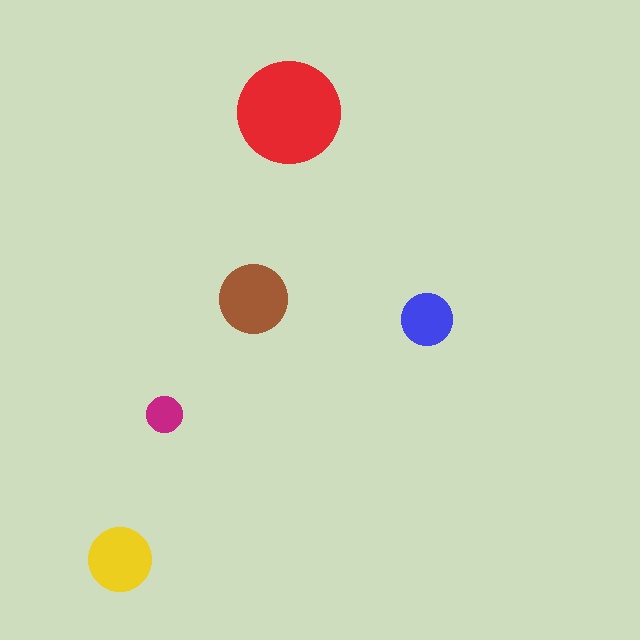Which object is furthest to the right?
The blue circle is rightmost.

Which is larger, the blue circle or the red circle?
The red one.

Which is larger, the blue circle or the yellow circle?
The yellow one.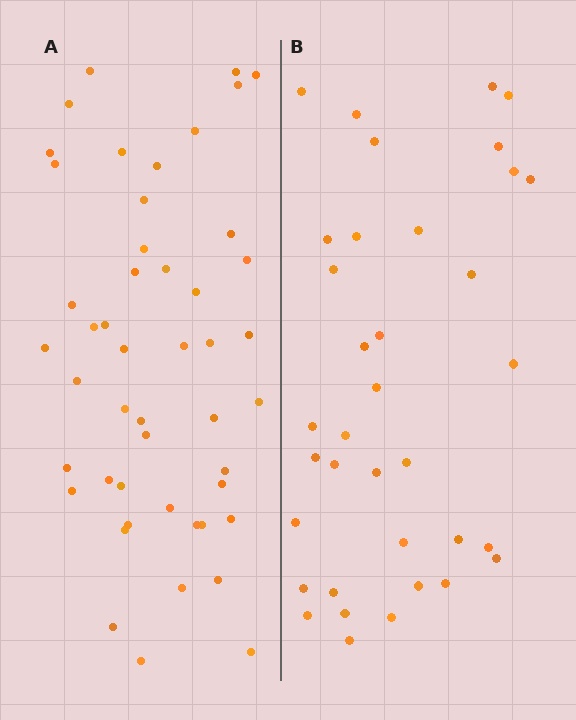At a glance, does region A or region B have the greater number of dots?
Region A (the left region) has more dots.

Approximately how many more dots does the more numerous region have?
Region A has roughly 12 or so more dots than region B.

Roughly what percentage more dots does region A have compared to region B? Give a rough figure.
About 35% more.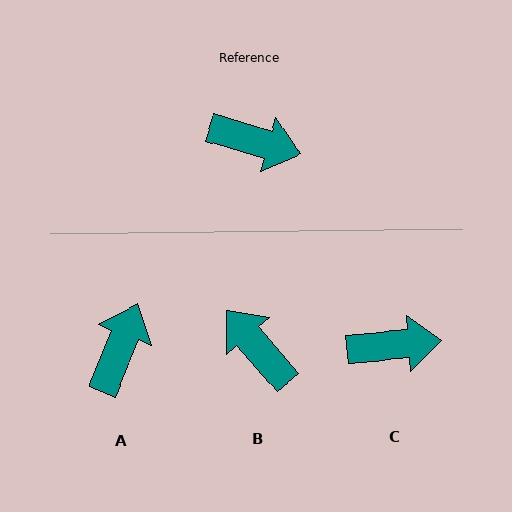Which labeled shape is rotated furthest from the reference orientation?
B, about 148 degrees away.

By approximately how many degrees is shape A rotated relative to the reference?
Approximately 85 degrees counter-clockwise.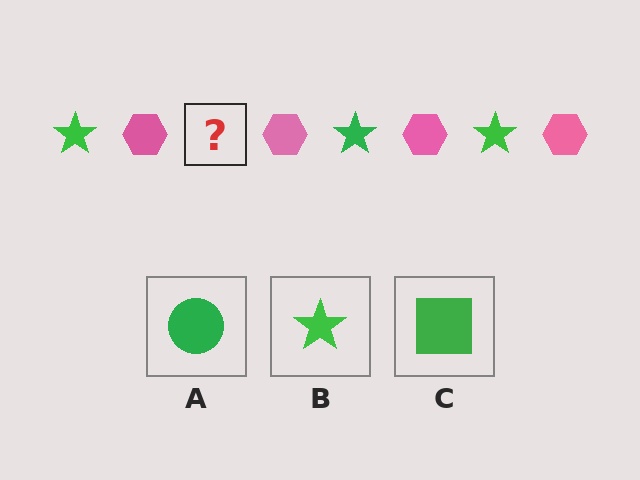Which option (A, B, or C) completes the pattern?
B.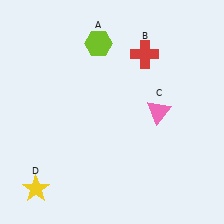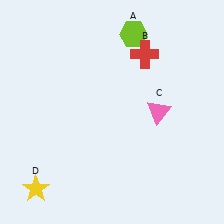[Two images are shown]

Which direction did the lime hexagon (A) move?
The lime hexagon (A) moved right.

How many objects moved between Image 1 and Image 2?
1 object moved between the two images.